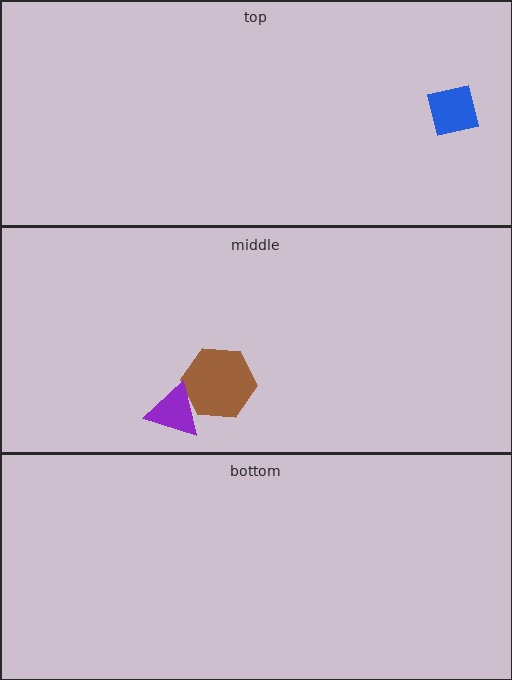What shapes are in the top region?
The blue square.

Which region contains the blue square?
The top region.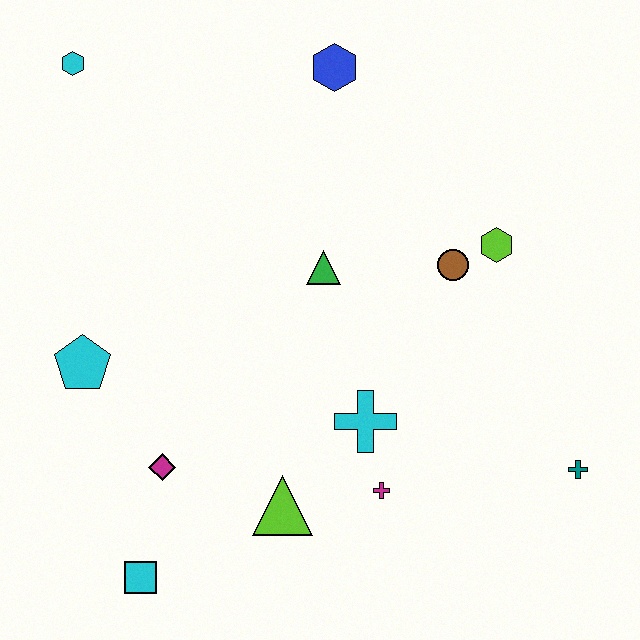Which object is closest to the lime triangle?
The magenta cross is closest to the lime triangle.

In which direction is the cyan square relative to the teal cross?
The cyan square is to the left of the teal cross.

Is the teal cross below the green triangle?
Yes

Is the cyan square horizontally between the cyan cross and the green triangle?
No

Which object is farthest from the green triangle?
The cyan square is farthest from the green triangle.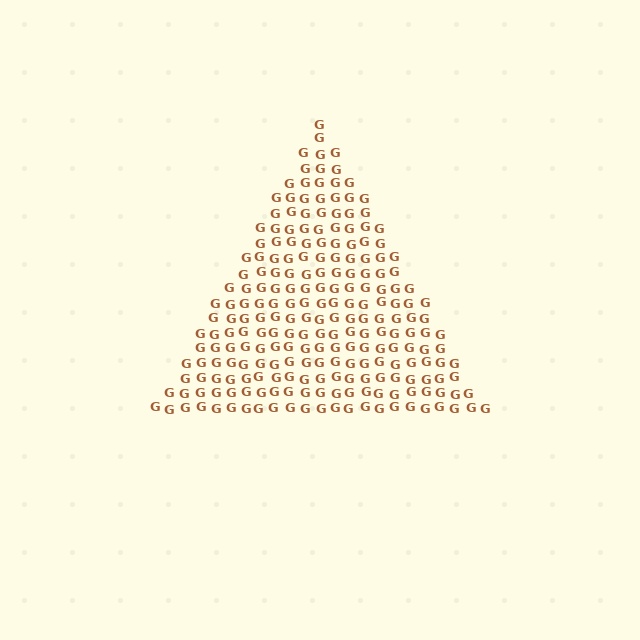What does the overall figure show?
The overall figure shows a triangle.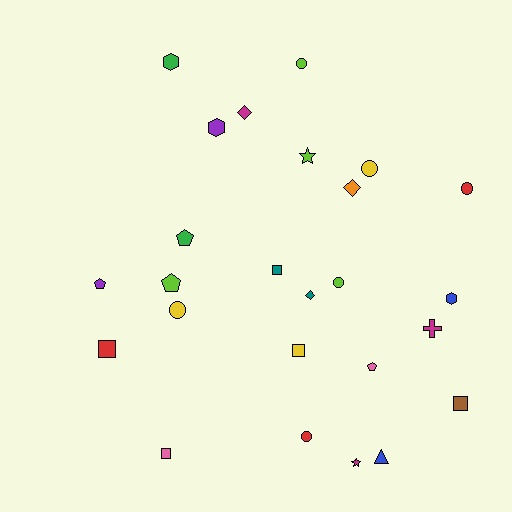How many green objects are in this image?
There are 2 green objects.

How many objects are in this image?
There are 25 objects.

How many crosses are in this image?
There is 1 cross.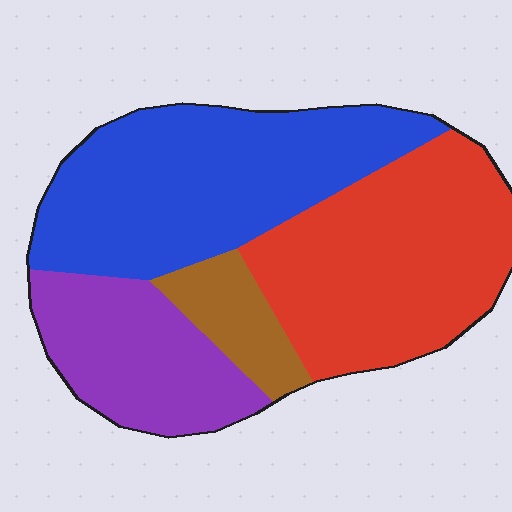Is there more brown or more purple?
Purple.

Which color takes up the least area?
Brown, at roughly 10%.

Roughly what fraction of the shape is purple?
Purple takes up between a sixth and a third of the shape.